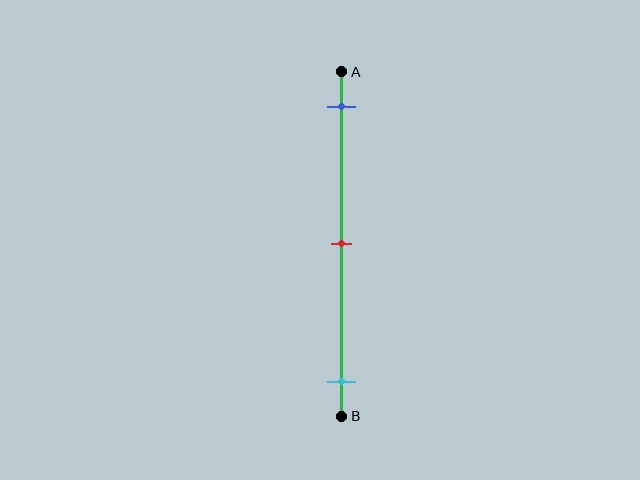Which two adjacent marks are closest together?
The blue and red marks are the closest adjacent pair.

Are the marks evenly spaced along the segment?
Yes, the marks are approximately evenly spaced.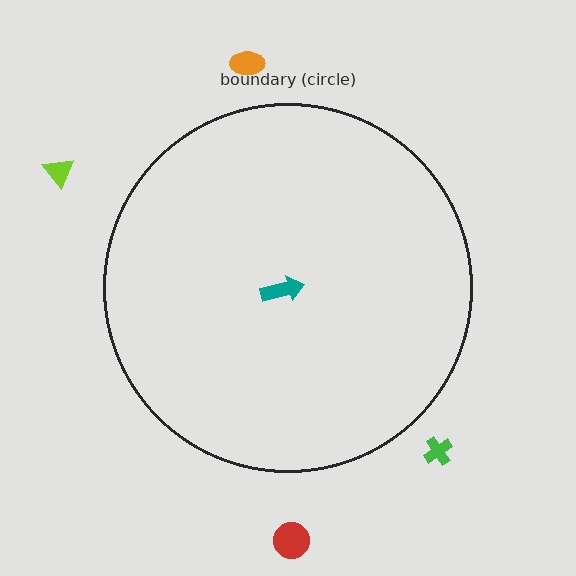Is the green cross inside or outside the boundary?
Outside.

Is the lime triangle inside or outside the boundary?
Outside.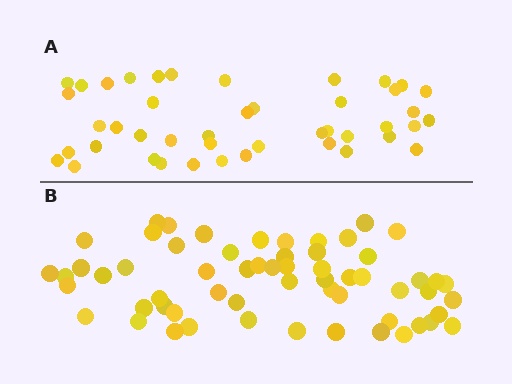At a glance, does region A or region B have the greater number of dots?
Region B (the bottom region) has more dots.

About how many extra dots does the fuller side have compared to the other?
Region B has approximately 15 more dots than region A.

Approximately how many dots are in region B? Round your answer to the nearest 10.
About 60 dots.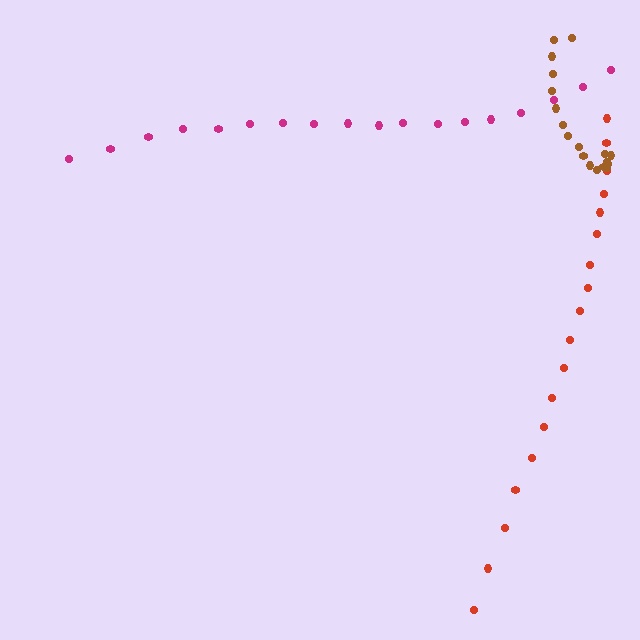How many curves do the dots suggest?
There are 3 distinct paths.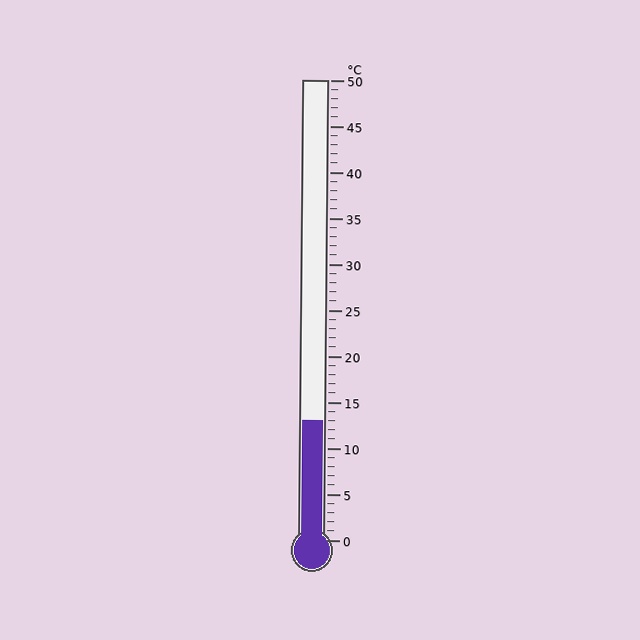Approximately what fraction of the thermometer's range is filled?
The thermometer is filled to approximately 25% of its range.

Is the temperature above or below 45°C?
The temperature is below 45°C.